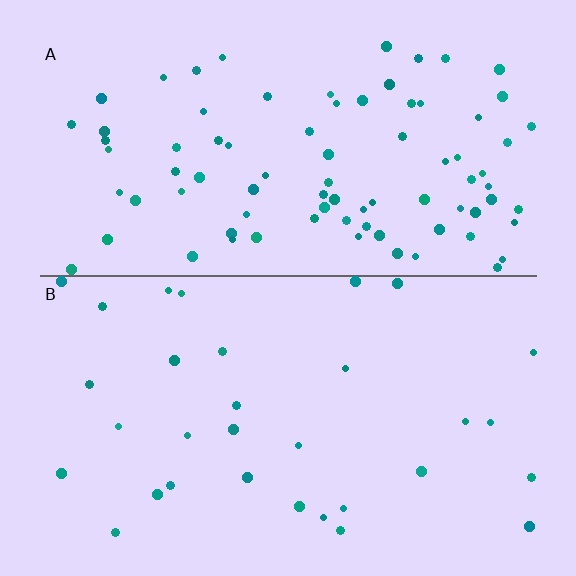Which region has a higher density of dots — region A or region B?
A (the top).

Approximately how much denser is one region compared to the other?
Approximately 2.7× — region A over region B.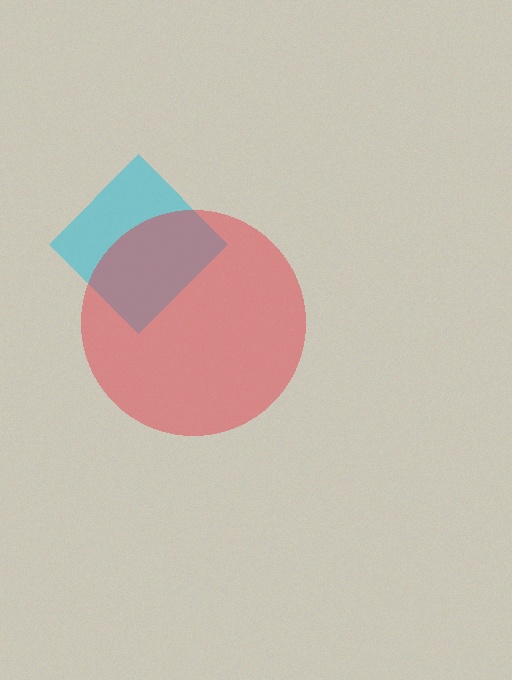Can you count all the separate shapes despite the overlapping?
Yes, there are 2 separate shapes.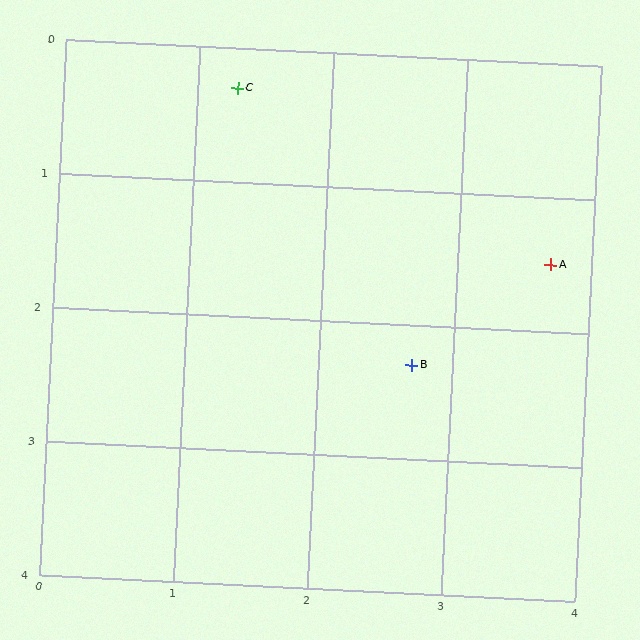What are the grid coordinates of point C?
Point C is at approximately (1.3, 0.3).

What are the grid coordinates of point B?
Point B is at approximately (2.7, 2.3).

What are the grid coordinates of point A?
Point A is at approximately (3.7, 1.5).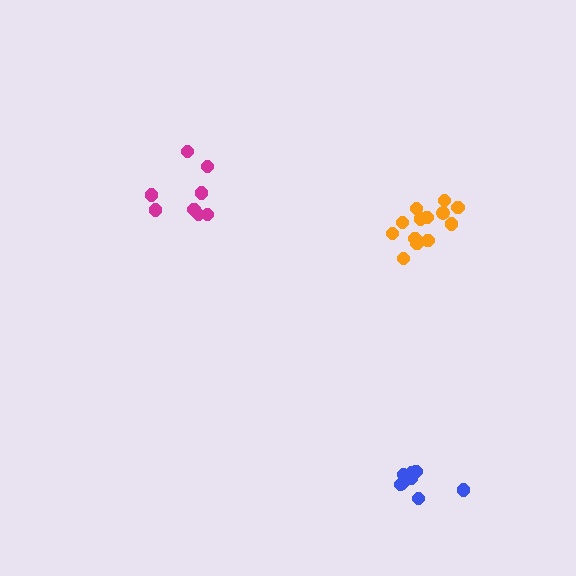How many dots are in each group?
Group 1: 13 dots, Group 2: 8 dots, Group 3: 8 dots (29 total).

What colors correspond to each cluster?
The clusters are colored: orange, magenta, blue.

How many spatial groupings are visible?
There are 3 spatial groupings.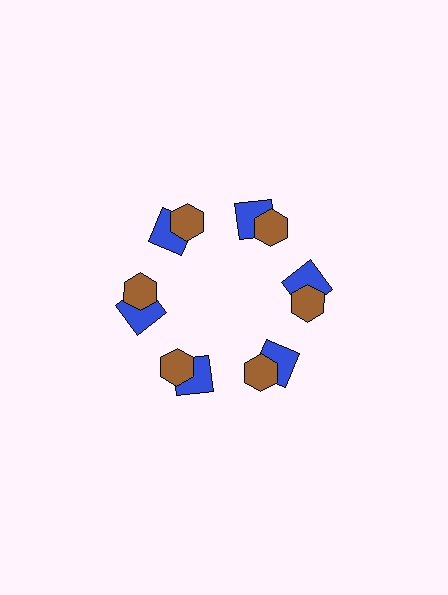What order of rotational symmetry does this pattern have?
This pattern has 6-fold rotational symmetry.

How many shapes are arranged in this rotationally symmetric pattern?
There are 12 shapes, arranged in 6 groups of 2.